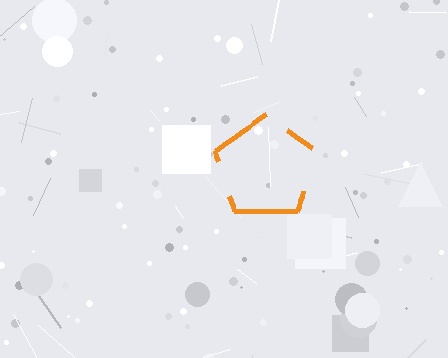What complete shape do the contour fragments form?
The contour fragments form a pentagon.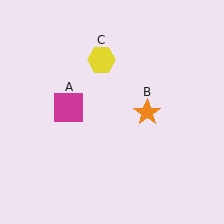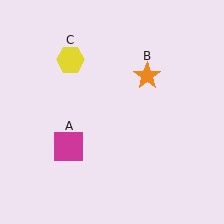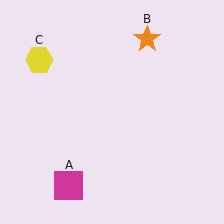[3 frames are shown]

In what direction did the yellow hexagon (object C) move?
The yellow hexagon (object C) moved left.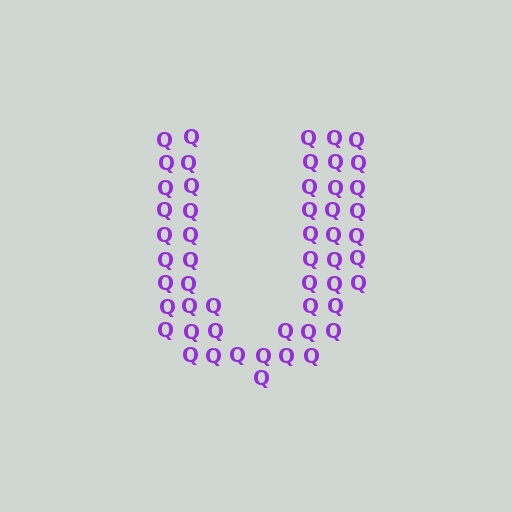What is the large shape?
The large shape is the letter U.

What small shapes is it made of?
It is made of small letter Q's.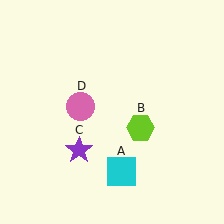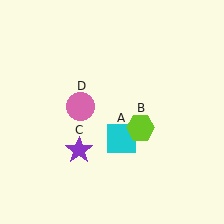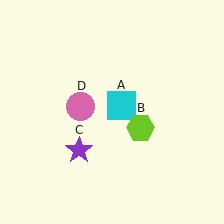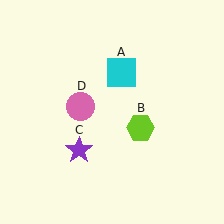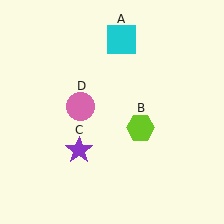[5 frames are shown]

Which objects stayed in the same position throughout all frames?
Lime hexagon (object B) and purple star (object C) and pink circle (object D) remained stationary.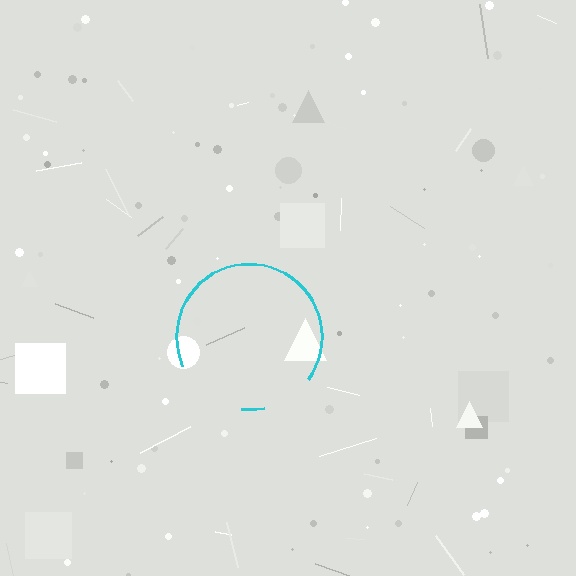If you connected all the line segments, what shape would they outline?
They would outline a circle.